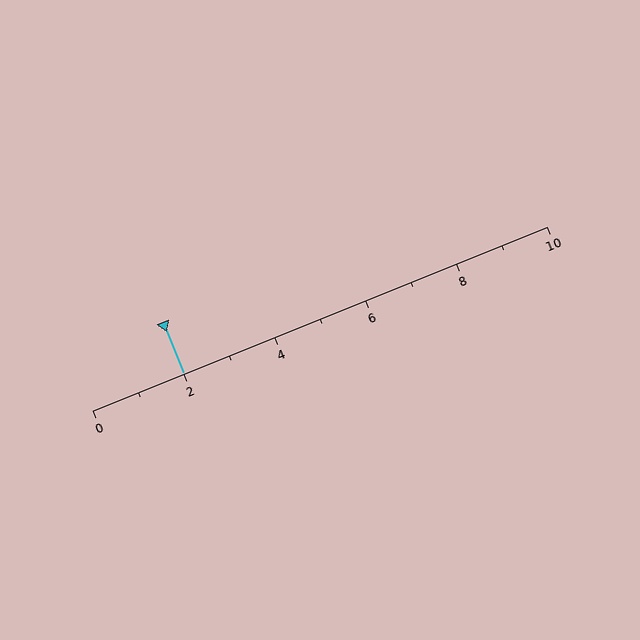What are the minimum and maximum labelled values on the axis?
The axis runs from 0 to 10.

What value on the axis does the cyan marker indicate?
The marker indicates approximately 2.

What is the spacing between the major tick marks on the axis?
The major ticks are spaced 2 apart.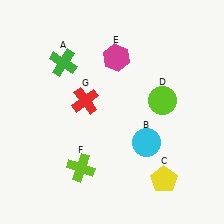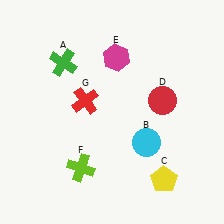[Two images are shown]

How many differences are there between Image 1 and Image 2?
There is 1 difference between the two images.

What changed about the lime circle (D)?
In Image 1, D is lime. In Image 2, it changed to red.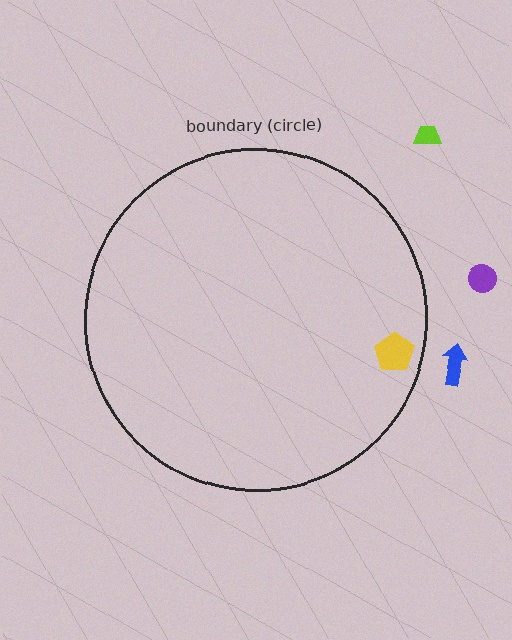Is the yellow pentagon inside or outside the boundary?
Inside.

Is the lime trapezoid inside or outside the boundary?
Outside.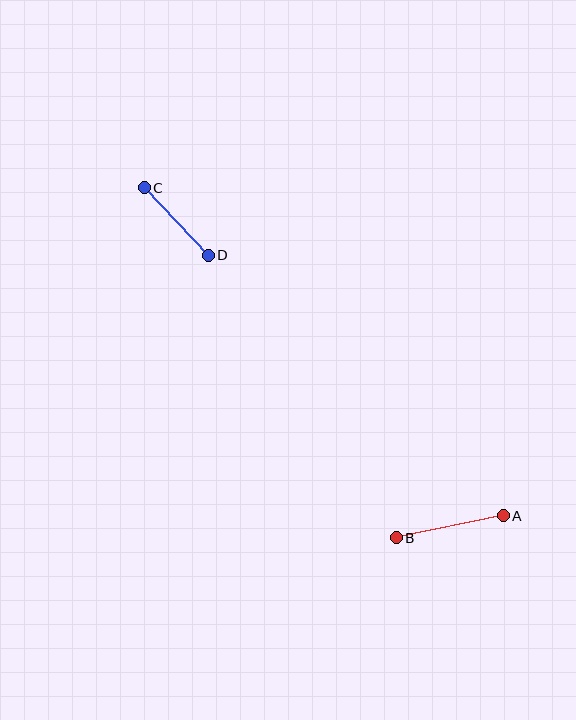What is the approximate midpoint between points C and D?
The midpoint is at approximately (176, 221) pixels.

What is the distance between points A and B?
The distance is approximately 109 pixels.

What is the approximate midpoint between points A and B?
The midpoint is at approximately (450, 527) pixels.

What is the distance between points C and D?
The distance is approximately 93 pixels.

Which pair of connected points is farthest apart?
Points A and B are farthest apart.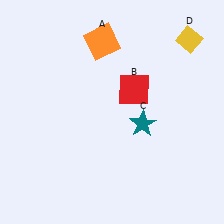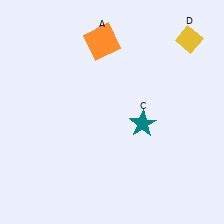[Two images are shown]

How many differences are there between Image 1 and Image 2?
There is 1 difference between the two images.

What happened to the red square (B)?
The red square (B) was removed in Image 2. It was in the top-right area of Image 1.